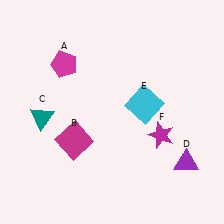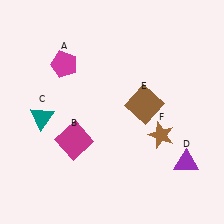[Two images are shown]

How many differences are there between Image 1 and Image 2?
There are 2 differences between the two images.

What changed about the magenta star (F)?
In Image 1, F is magenta. In Image 2, it changed to brown.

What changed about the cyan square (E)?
In Image 1, E is cyan. In Image 2, it changed to brown.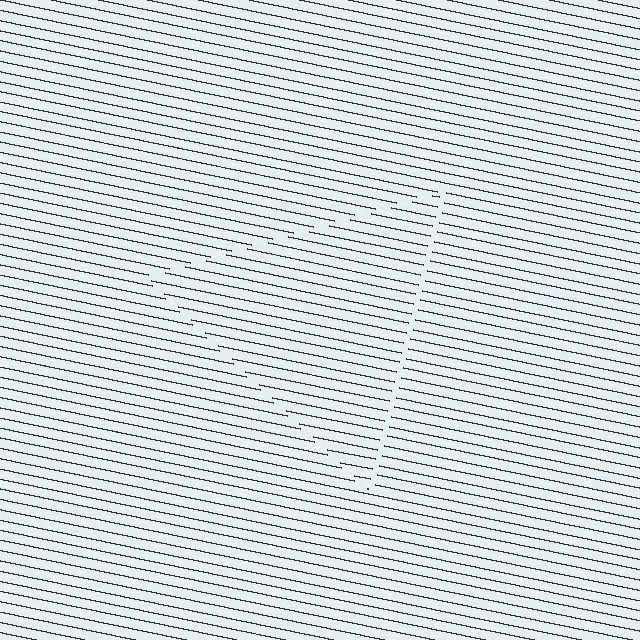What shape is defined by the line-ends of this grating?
An illusory triangle. The interior of the shape contains the same grating, shifted by half a period — the contour is defined by the phase discontinuity where line-ends from the inner and outer gratings abut.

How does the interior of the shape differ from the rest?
The interior of the shape contains the same grating, shifted by half a period — the contour is defined by the phase discontinuity where line-ends from the inner and outer gratings abut.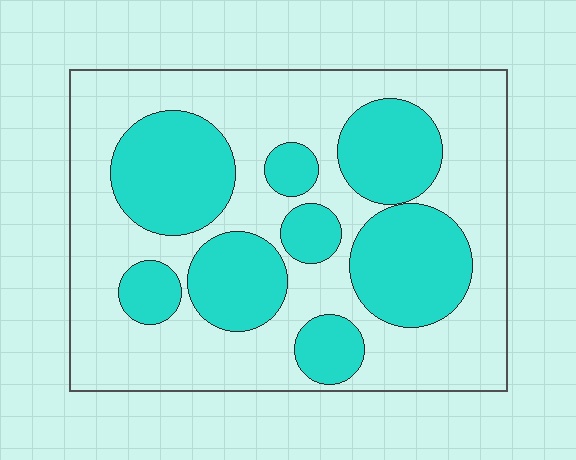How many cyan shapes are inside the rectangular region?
8.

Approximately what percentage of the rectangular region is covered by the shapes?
Approximately 40%.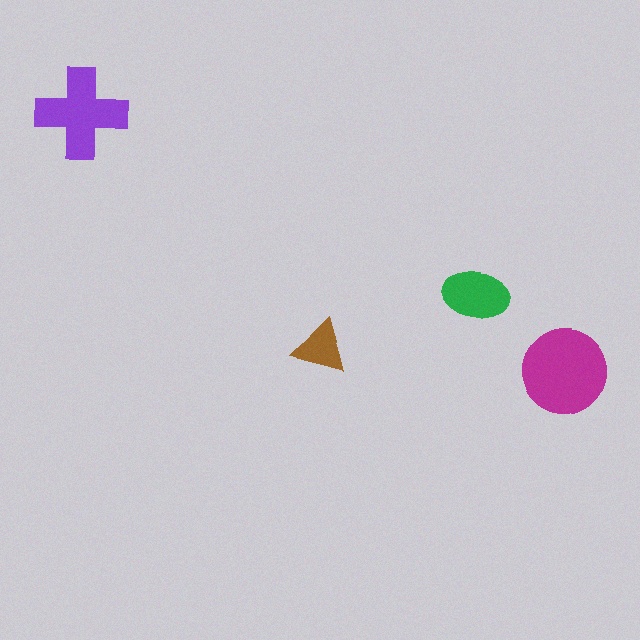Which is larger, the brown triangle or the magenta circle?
The magenta circle.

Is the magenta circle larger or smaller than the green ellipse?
Larger.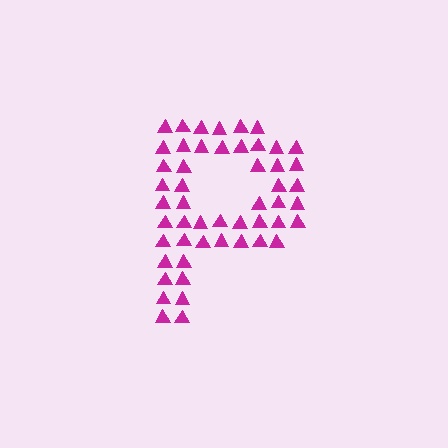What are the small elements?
The small elements are triangles.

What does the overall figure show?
The overall figure shows the letter P.